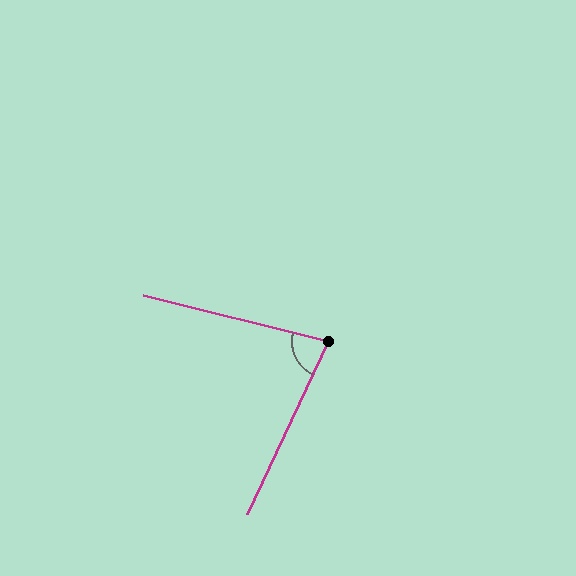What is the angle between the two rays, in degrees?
Approximately 79 degrees.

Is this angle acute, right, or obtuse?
It is acute.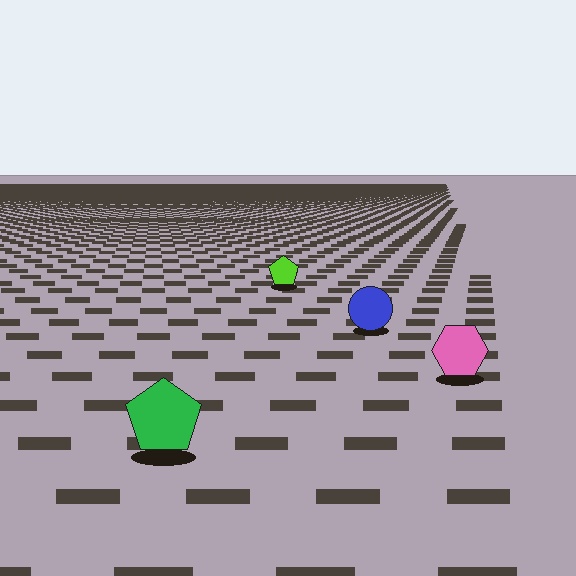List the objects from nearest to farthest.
From nearest to farthest: the green pentagon, the pink hexagon, the blue circle, the lime pentagon.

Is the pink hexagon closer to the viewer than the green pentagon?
No. The green pentagon is closer — you can tell from the texture gradient: the ground texture is coarser near it.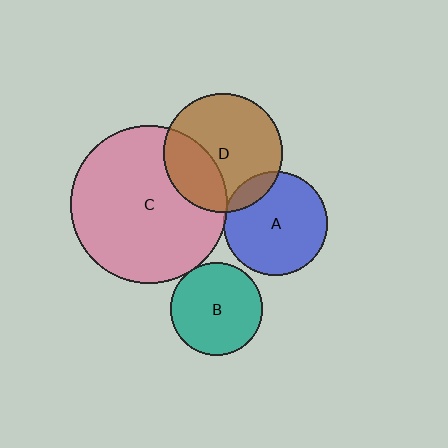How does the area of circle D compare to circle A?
Approximately 1.3 times.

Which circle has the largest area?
Circle C (pink).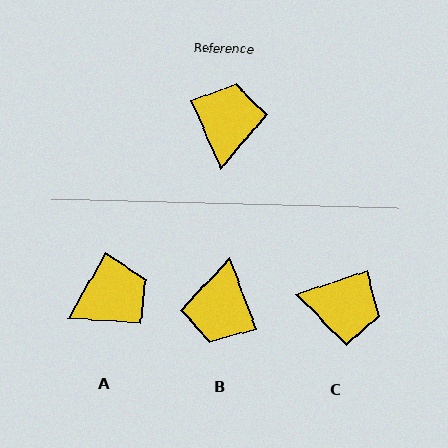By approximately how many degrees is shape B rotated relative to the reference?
Approximately 177 degrees counter-clockwise.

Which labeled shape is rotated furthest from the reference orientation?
B, about 177 degrees away.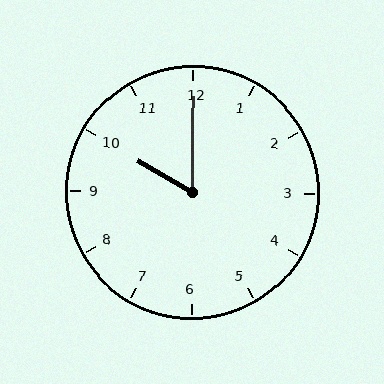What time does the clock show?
10:00.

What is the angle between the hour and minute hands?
Approximately 60 degrees.